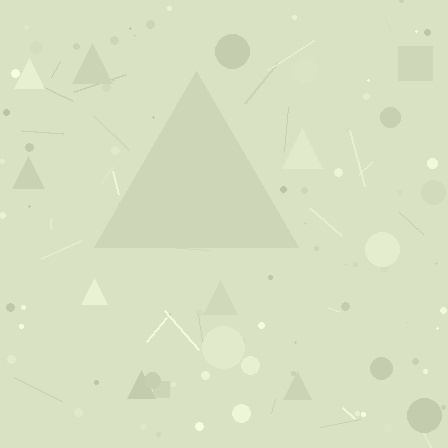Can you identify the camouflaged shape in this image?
The camouflaged shape is a triangle.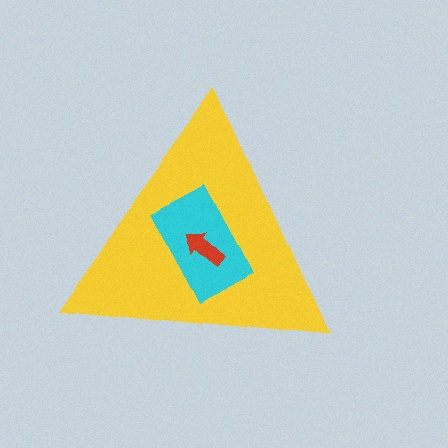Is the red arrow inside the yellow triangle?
Yes.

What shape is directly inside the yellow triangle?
The cyan rectangle.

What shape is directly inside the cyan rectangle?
The red arrow.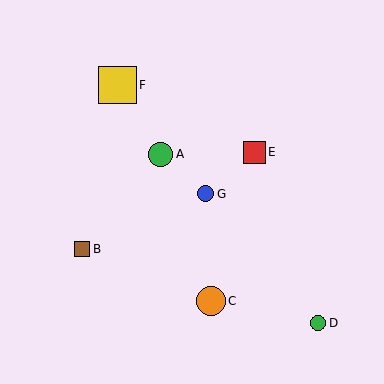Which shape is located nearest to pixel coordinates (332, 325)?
The green circle (labeled D) at (318, 323) is nearest to that location.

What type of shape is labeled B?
Shape B is a brown square.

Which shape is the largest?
The yellow square (labeled F) is the largest.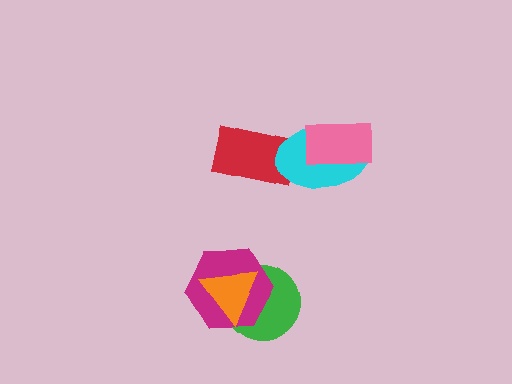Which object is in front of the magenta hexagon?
The orange triangle is in front of the magenta hexagon.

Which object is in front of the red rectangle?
The cyan ellipse is in front of the red rectangle.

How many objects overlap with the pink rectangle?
1 object overlaps with the pink rectangle.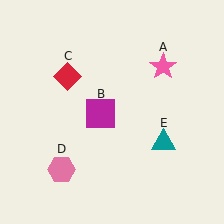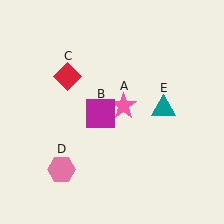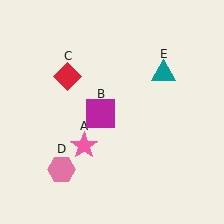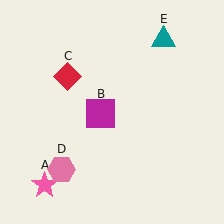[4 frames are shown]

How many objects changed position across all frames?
2 objects changed position: pink star (object A), teal triangle (object E).